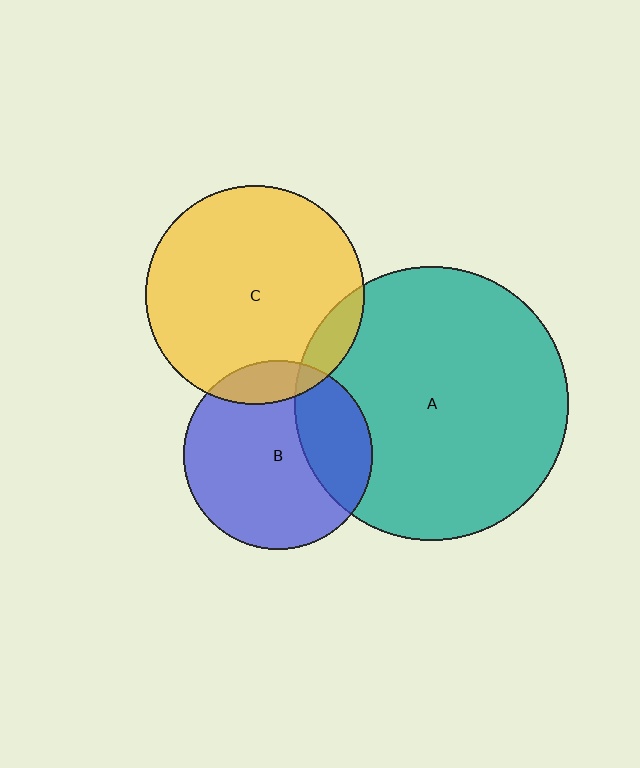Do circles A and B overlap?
Yes.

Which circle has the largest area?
Circle A (teal).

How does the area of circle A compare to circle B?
Approximately 2.1 times.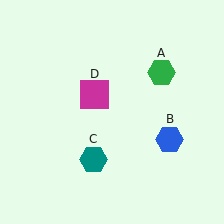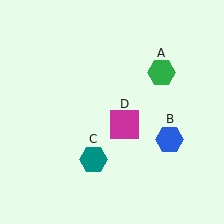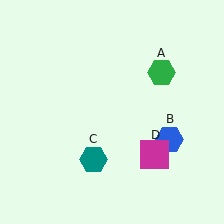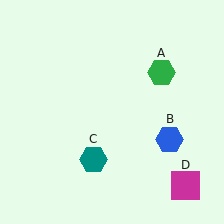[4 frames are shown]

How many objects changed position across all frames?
1 object changed position: magenta square (object D).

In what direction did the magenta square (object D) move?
The magenta square (object D) moved down and to the right.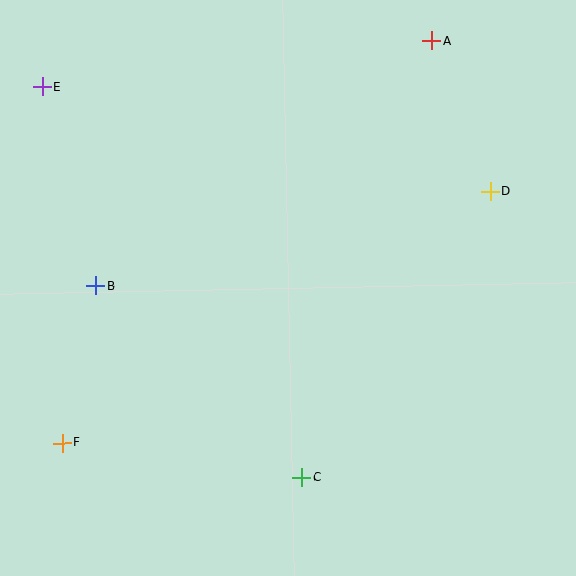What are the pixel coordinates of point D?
Point D is at (490, 191).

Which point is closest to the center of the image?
Point C at (301, 477) is closest to the center.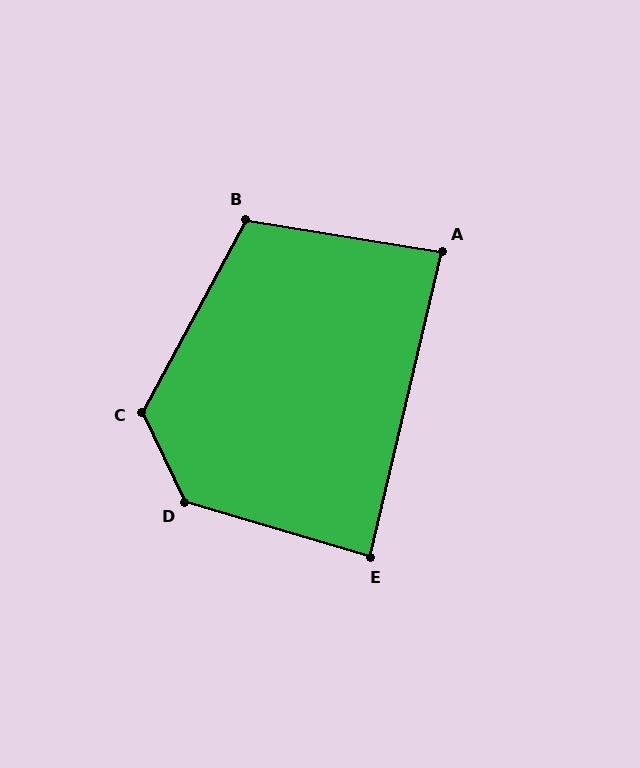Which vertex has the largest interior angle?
D, at approximately 131 degrees.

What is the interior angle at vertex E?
Approximately 87 degrees (approximately right).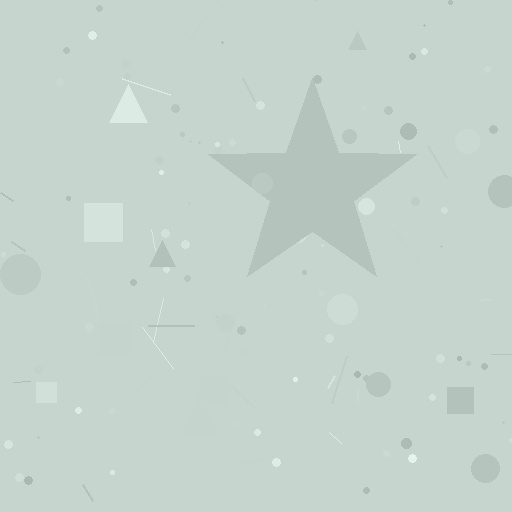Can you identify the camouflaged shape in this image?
The camouflaged shape is a star.